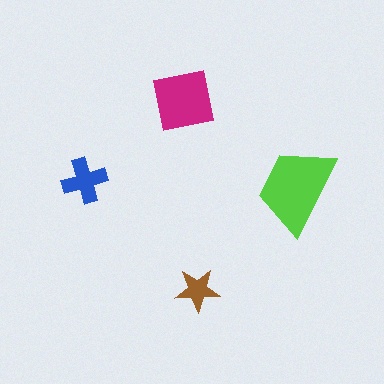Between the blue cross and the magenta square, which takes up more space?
The magenta square.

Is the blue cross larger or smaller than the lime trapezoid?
Smaller.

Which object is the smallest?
The brown star.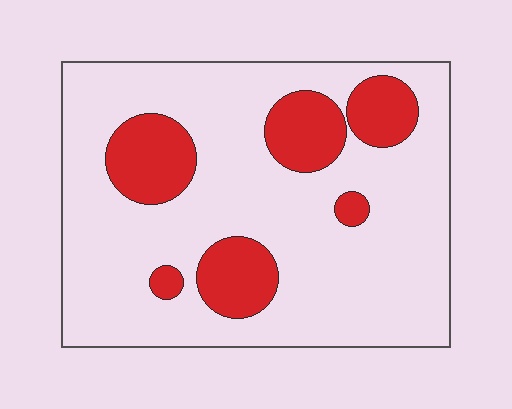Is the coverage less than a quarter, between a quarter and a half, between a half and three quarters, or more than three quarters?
Less than a quarter.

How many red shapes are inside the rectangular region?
6.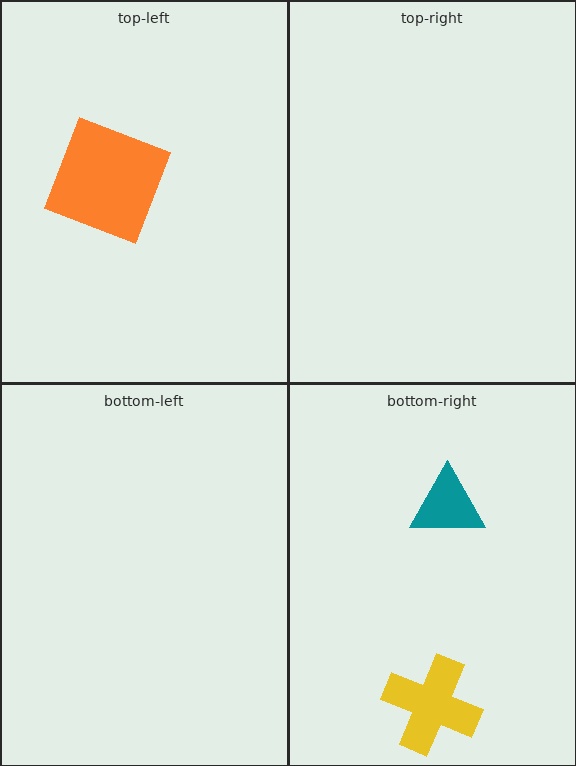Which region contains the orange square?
The top-left region.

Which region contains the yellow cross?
The bottom-right region.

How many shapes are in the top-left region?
1.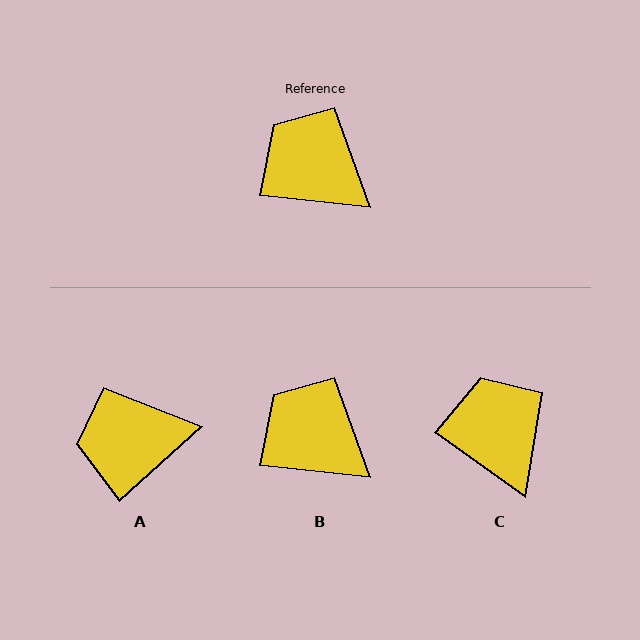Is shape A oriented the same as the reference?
No, it is off by about 48 degrees.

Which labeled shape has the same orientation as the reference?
B.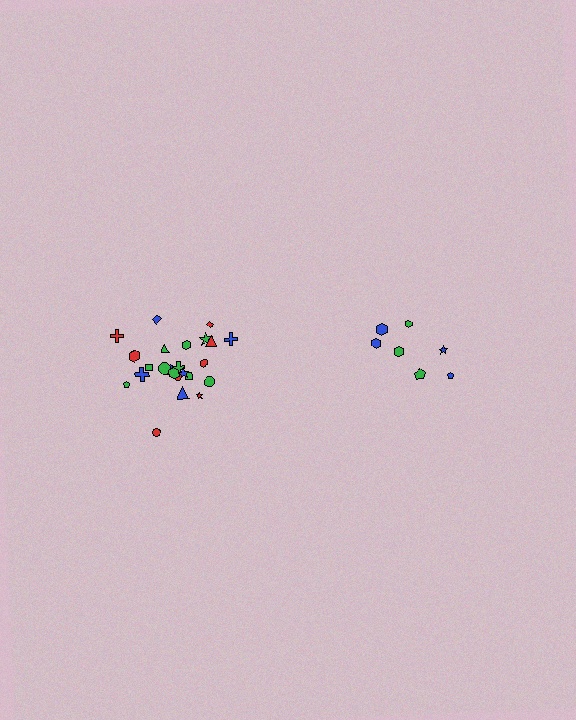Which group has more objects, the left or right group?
The left group.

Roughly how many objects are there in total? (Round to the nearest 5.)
Roughly 30 objects in total.